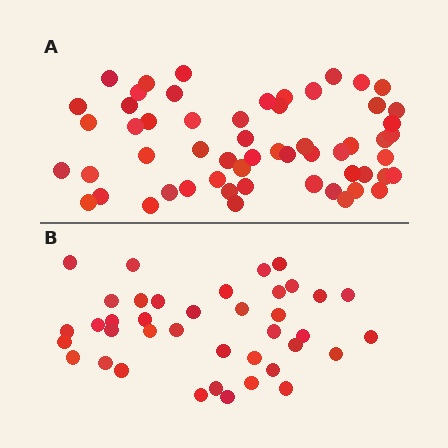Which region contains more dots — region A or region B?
Region A (the top region) has more dots.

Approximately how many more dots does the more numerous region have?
Region A has approximately 20 more dots than region B.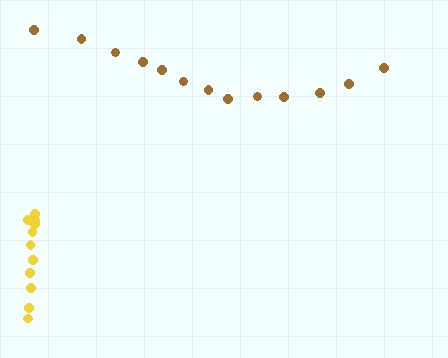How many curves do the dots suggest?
There are 2 distinct paths.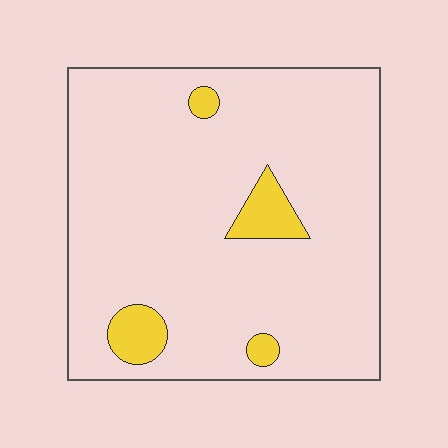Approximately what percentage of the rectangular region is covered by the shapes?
Approximately 10%.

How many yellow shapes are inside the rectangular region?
4.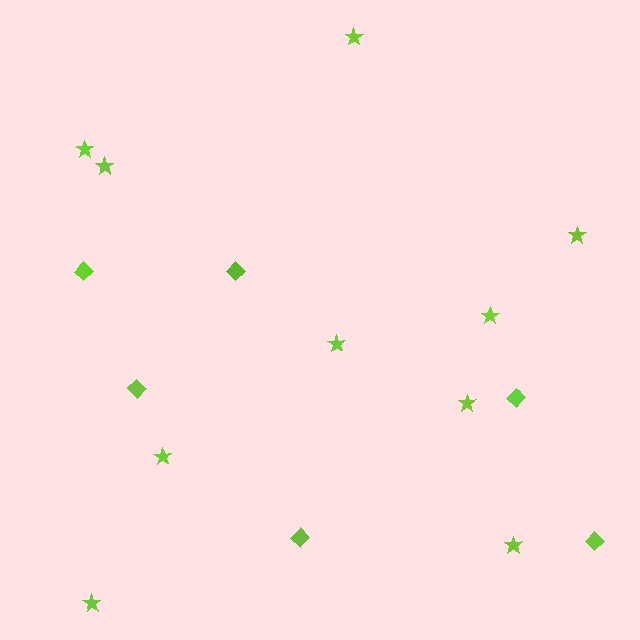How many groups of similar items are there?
There are 2 groups: one group of stars (10) and one group of diamonds (6).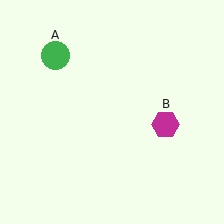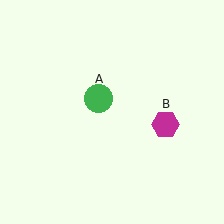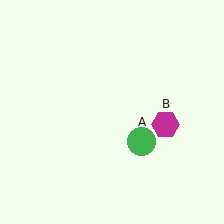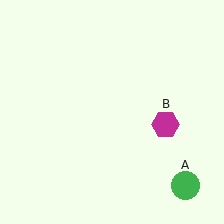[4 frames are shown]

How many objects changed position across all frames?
1 object changed position: green circle (object A).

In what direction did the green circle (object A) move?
The green circle (object A) moved down and to the right.